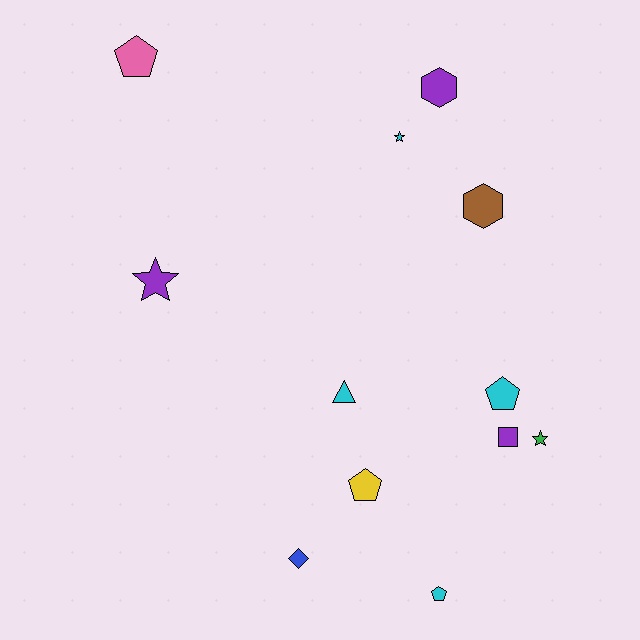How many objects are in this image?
There are 12 objects.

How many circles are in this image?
There are no circles.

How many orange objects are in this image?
There are no orange objects.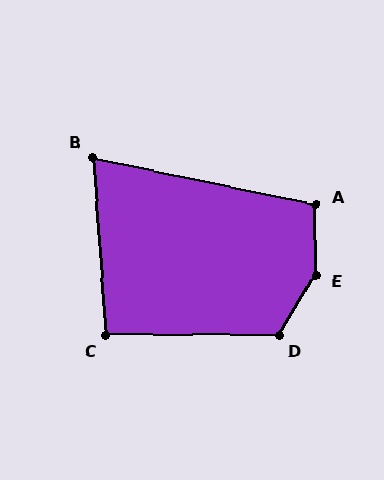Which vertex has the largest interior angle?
E, at approximately 148 degrees.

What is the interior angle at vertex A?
Approximately 102 degrees (obtuse).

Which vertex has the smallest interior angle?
B, at approximately 74 degrees.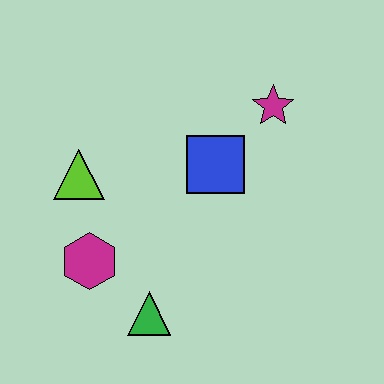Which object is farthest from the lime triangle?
The magenta star is farthest from the lime triangle.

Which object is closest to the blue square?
The magenta star is closest to the blue square.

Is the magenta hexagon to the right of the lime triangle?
Yes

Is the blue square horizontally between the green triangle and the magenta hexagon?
No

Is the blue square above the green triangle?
Yes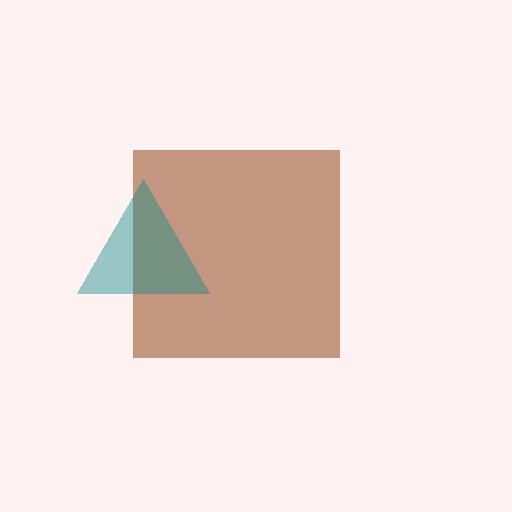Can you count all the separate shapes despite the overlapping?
Yes, there are 2 separate shapes.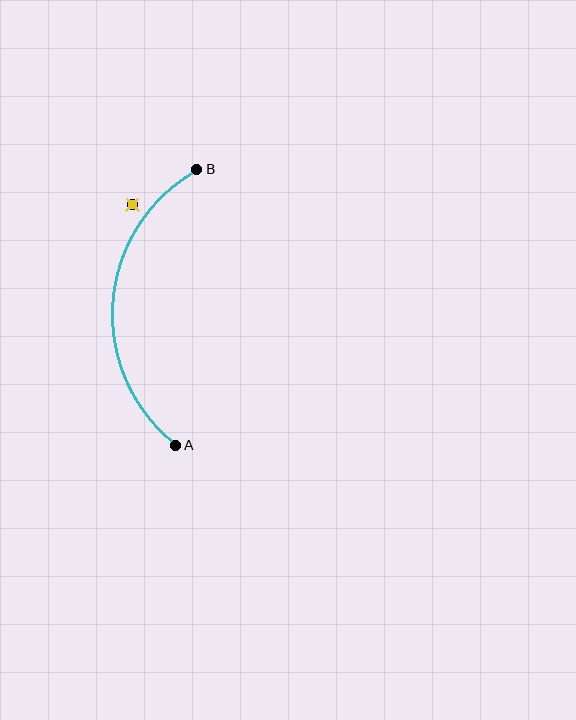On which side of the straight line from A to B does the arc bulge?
The arc bulges to the left of the straight line connecting A and B.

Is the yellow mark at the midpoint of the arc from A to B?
No — the yellow mark does not lie on the arc at all. It sits slightly outside the curve.